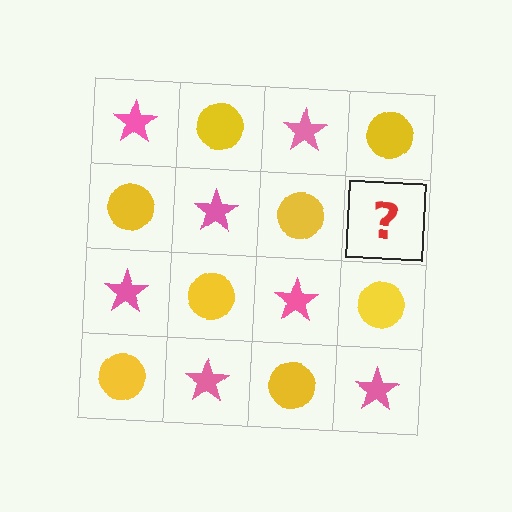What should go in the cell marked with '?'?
The missing cell should contain a pink star.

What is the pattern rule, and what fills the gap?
The rule is that it alternates pink star and yellow circle in a checkerboard pattern. The gap should be filled with a pink star.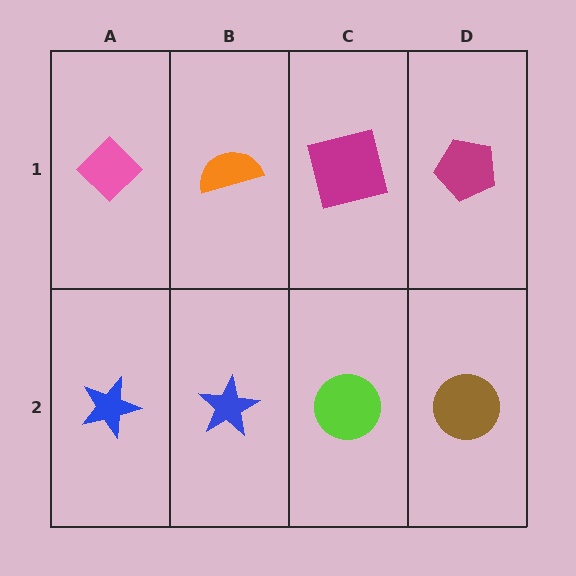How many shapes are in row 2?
4 shapes.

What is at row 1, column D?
A magenta pentagon.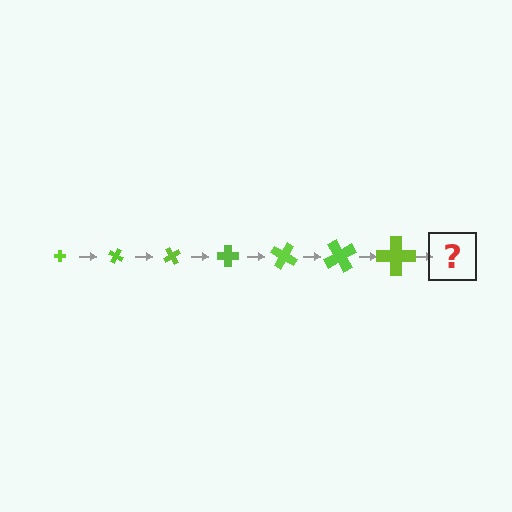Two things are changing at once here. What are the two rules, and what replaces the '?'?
The two rules are that the cross grows larger each step and it rotates 30 degrees each step. The '?' should be a cross, larger than the previous one and rotated 210 degrees from the start.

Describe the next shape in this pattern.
It should be a cross, larger than the previous one and rotated 210 degrees from the start.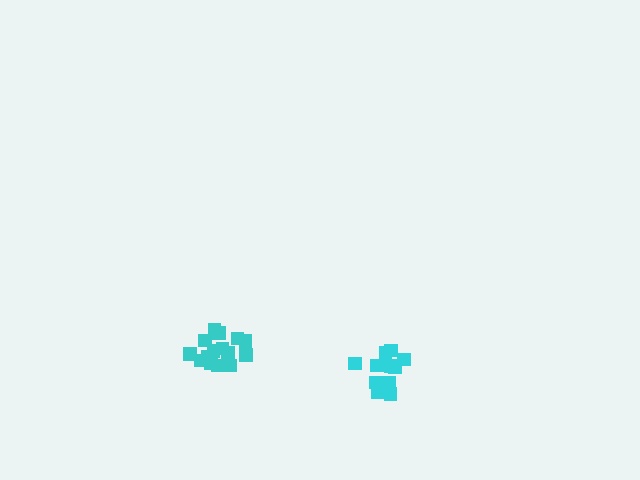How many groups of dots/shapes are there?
There are 2 groups.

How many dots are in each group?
Group 1: 11 dots, Group 2: 15 dots (26 total).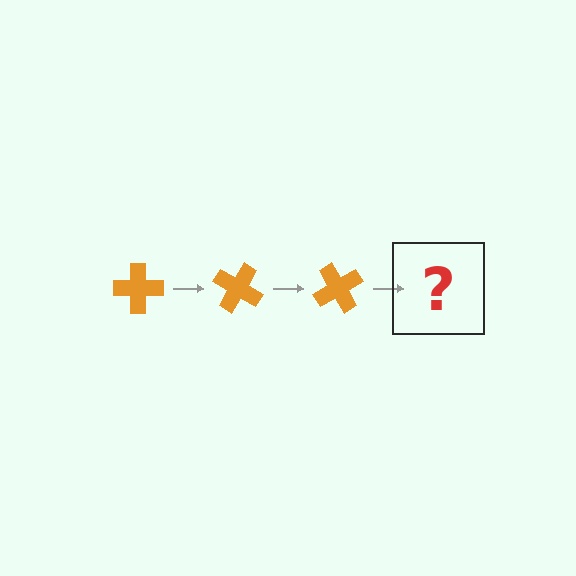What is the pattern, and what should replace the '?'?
The pattern is that the cross rotates 30 degrees each step. The '?' should be an orange cross rotated 90 degrees.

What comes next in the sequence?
The next element should be an orange cross rotated 90 degrees.